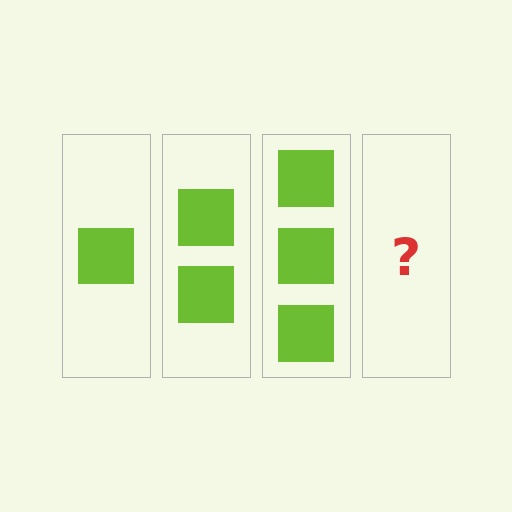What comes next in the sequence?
The next element should be 4 squares.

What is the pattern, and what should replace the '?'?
The pattern is that each step adds one more square. The '?' should be 4 squares.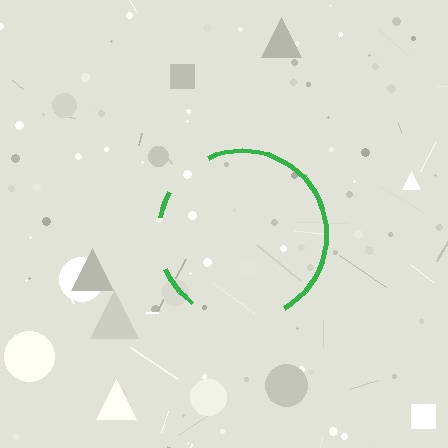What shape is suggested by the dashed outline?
The dashed outline suggests a circle.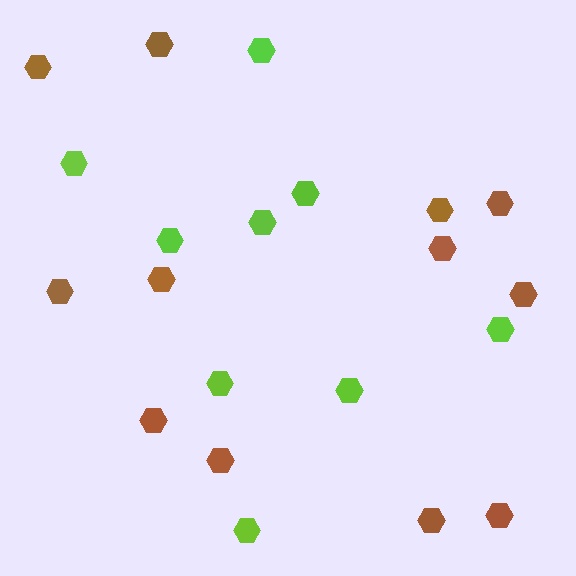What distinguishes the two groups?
There are 2 groups: one group of lime hexagons (9) and one group of brown hexagons (12).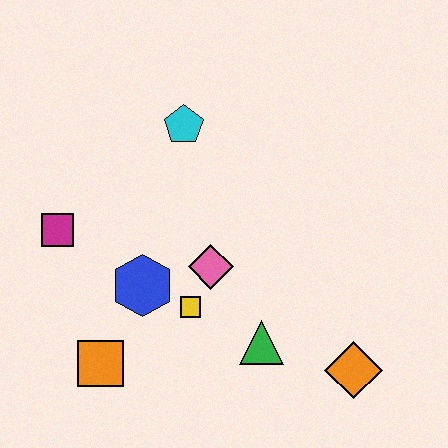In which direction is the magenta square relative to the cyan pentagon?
The magenta square is to the left of the cyan pentagon.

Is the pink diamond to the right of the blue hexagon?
Yes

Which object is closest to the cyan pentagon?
The pink diamond is closest to the cyan pentagon.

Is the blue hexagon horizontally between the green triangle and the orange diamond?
No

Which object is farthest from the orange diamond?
The magenta square is farthest from the orange diamond.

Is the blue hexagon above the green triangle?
Yes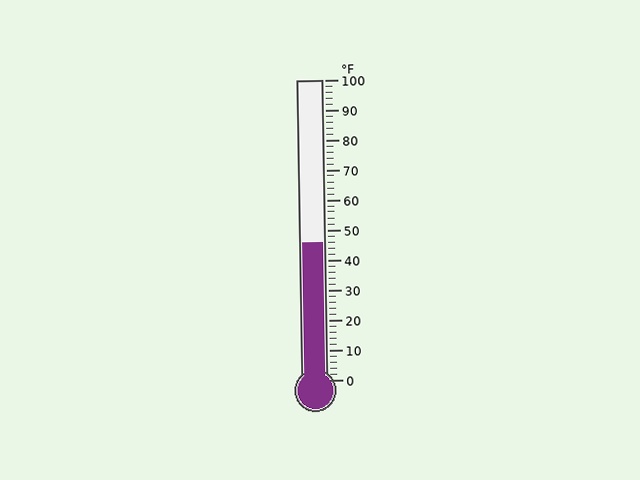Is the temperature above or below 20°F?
The temperature is above 20°F.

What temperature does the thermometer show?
The thermometer shows approximately 46°F.